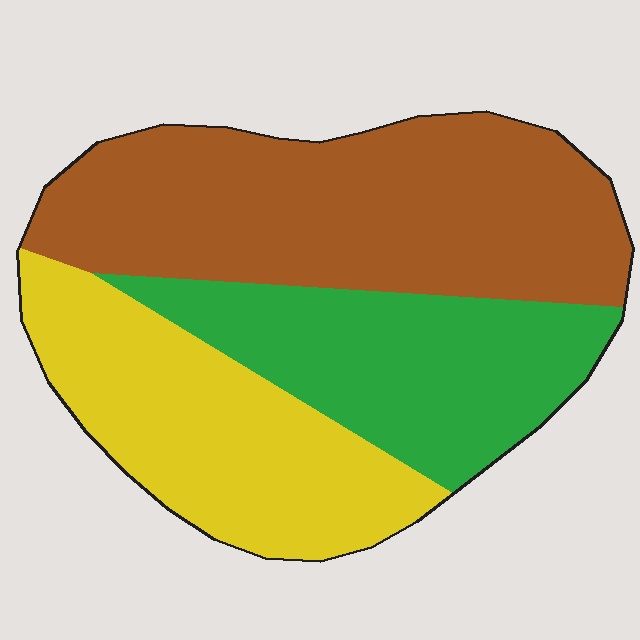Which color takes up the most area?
Brown, at roughly 45%.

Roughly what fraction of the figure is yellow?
Yellow takes up about one third (1/3) of the figure.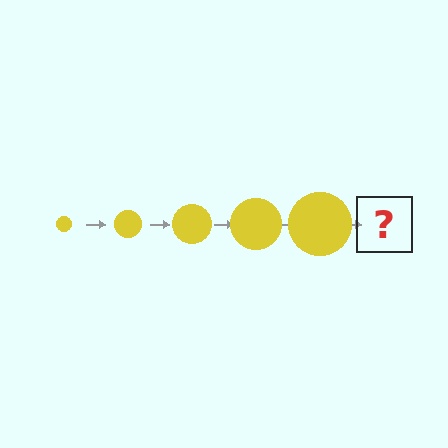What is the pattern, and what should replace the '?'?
The pattern is that the circle gets progressively larger each step. The '?' should be a yellow circle, larger than the previous one.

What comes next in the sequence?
The next element should be a yellow circle, larger than the previous one.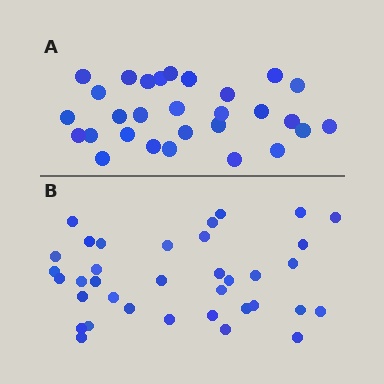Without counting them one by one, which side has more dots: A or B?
Region B (the bottom region) has more dots.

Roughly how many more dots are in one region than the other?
Region B has roughly 8 or so more dots than region A.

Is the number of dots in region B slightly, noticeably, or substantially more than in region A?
Region B has only slightly more — the two regions are fairly close. The ratio is roughly 1.2 to 1.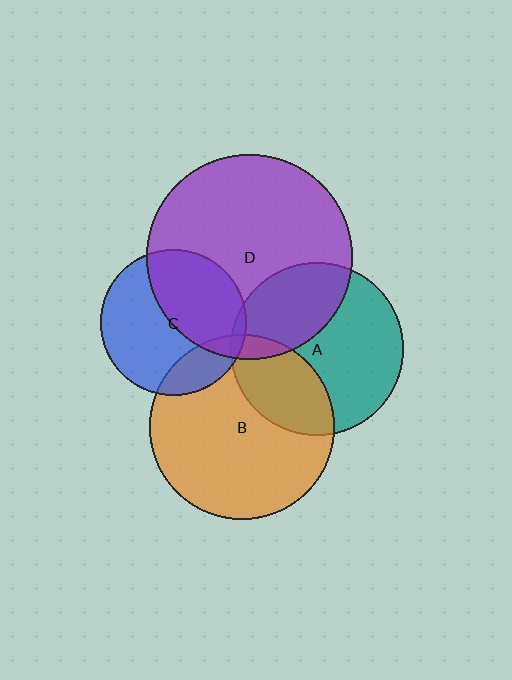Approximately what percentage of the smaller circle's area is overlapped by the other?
Approximately 5%.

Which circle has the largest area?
Circle D (purple).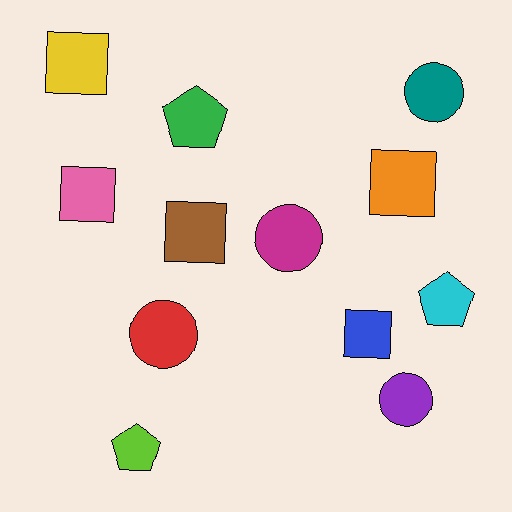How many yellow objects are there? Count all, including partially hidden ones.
There is 1 yellow object.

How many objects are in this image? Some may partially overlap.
There are 12 objects.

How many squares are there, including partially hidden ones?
There are 5 squares.